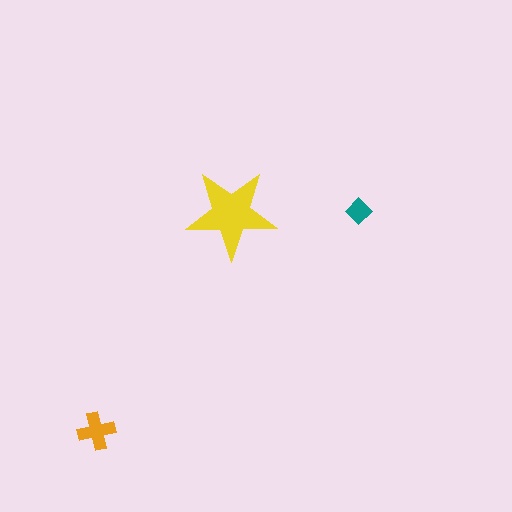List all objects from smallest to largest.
The teal diamond, the orange cross, the yellow star.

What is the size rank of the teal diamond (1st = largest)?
3rd.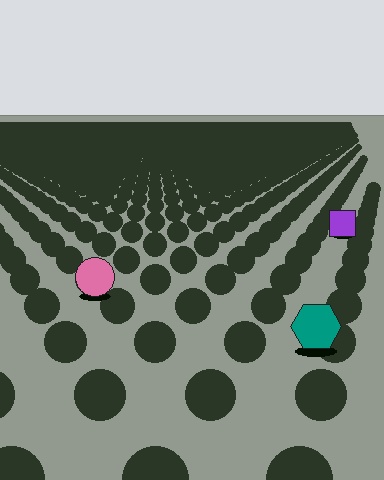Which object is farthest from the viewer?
The purple square is farthest from the viewer. It appears smaller and the ground texture around it is denser.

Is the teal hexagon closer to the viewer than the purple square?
Yes. The teal hexagon is closer — you can tell from the texture gradient: the ground texture is coarser near it.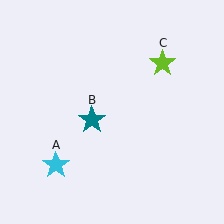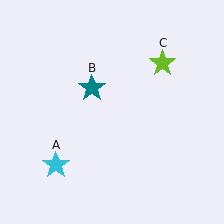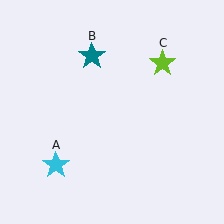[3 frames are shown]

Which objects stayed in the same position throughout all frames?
Cyan star (object A) and lime star (object C) remained stationary.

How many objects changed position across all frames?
1 object changed position: teal star (object B).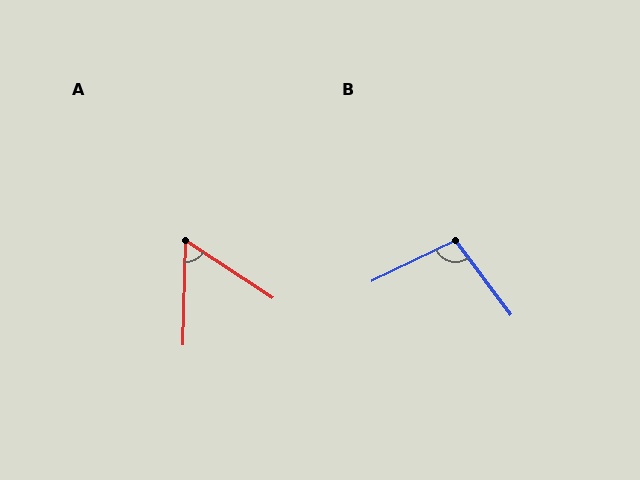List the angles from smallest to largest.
A (58°), B (101°).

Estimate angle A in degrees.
Approximately 58 degrees.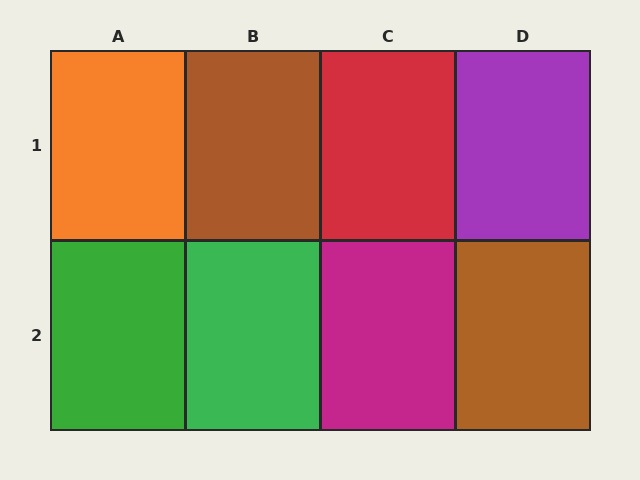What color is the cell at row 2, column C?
Magenta.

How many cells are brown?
2 cells are brown.